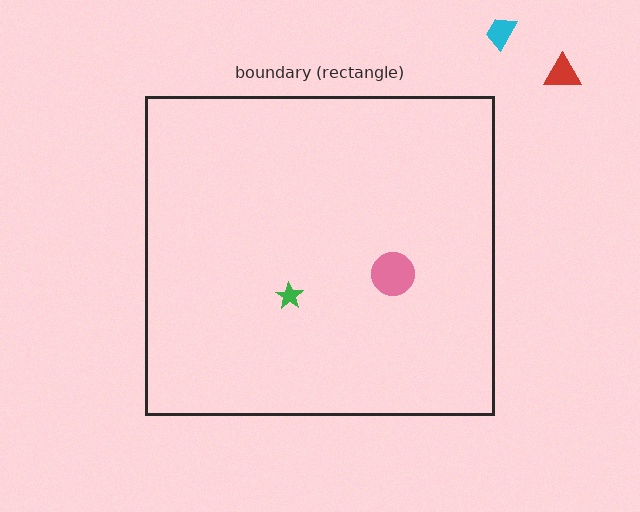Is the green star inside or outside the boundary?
Inside.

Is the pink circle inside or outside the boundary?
Inside.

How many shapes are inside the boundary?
2 inside, 2 outside.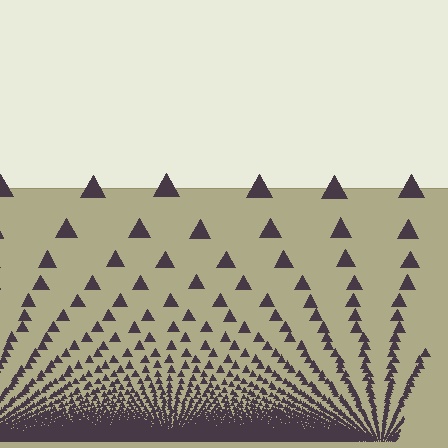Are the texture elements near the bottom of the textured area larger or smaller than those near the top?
Smaller. The gradient is inverted — elements near the bottom are smaller and denser.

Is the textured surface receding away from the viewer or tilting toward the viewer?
The surface appears to tilt toward the viewer. Texture elements get larger and sparser toward the top.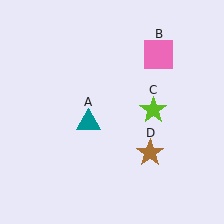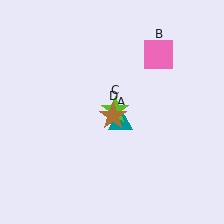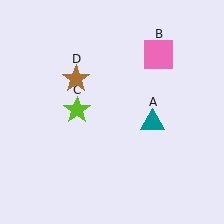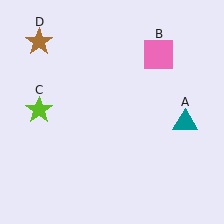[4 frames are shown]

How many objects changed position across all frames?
3 objects changed position: teal triangle (object A), lime star (object C), brown star (object D).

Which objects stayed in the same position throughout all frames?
Pink square (object B) remained stationary.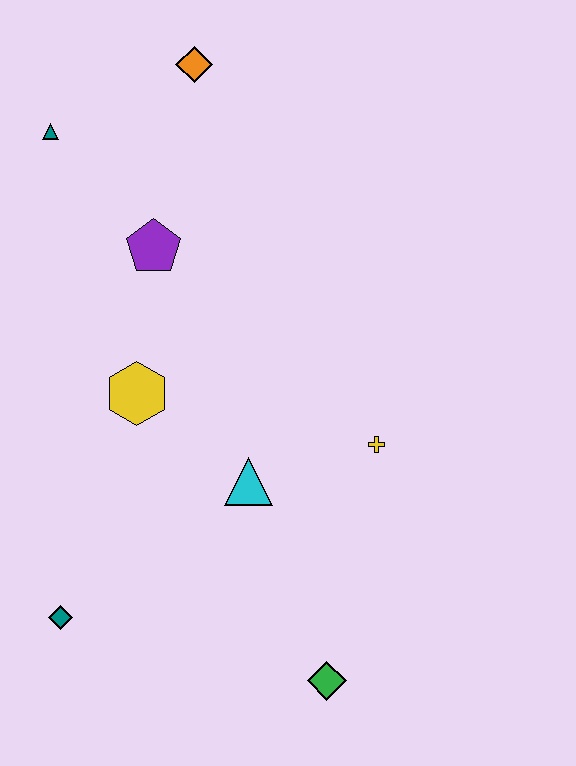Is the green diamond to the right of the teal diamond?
Yes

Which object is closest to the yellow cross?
The cyan triangle is closest to the yellow cross.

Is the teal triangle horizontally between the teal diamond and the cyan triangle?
No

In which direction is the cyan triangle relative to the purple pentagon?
The cyan triangle is below the purple pentagon.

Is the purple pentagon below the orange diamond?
Yes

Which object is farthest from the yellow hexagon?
The green diamond is farthest from the yellow hexagon.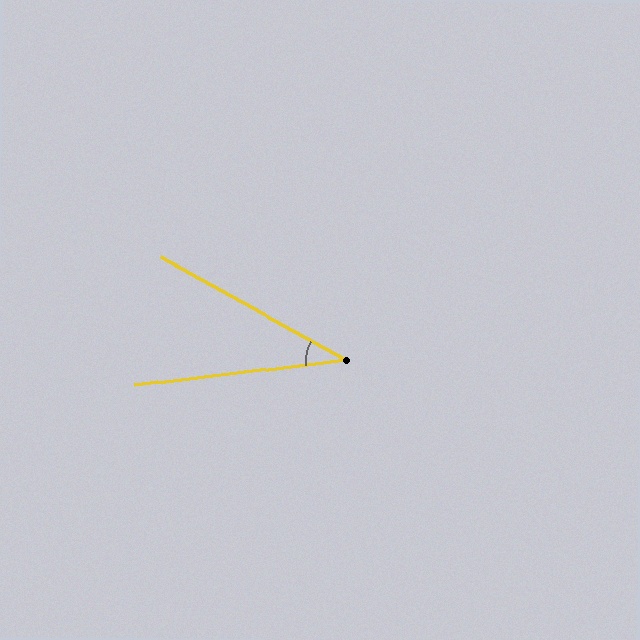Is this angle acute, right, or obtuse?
It is acute.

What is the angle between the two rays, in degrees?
Approximately 36 degrees.